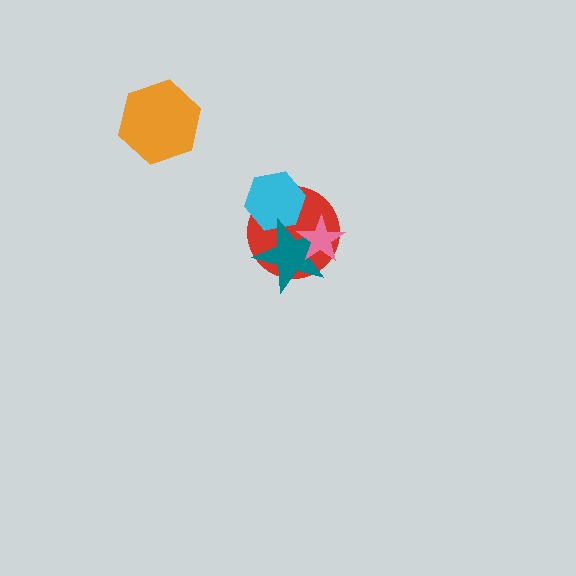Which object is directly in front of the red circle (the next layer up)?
The cyan hexagon is directly in front of the red circle.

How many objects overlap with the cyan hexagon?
2 objects overlap with the cyan hexagon.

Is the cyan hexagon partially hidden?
Yes, it is partially covered by another shape.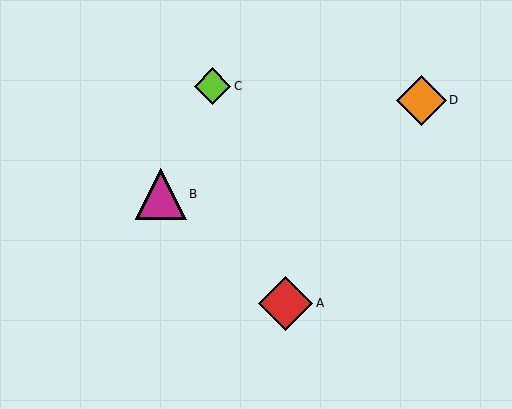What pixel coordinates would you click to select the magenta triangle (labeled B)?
Click at (161, 194) to select the magenta triangle B.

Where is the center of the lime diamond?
The center of the lime diamond is at (213, 86).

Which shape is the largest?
The red diamond (labeled A) is the largest.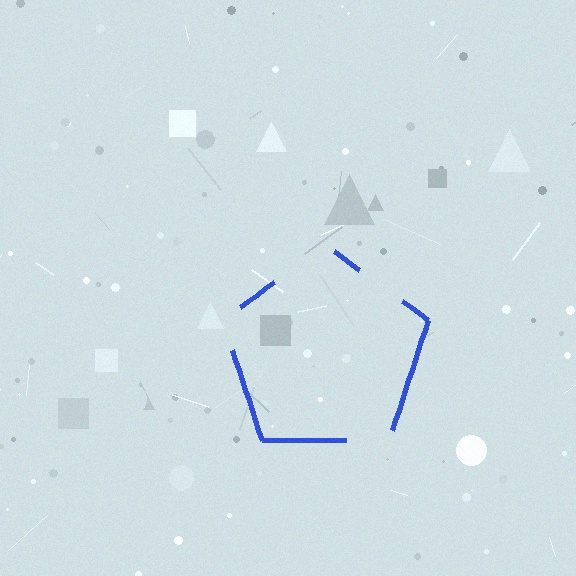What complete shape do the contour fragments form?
The contour fragments form a pentagon.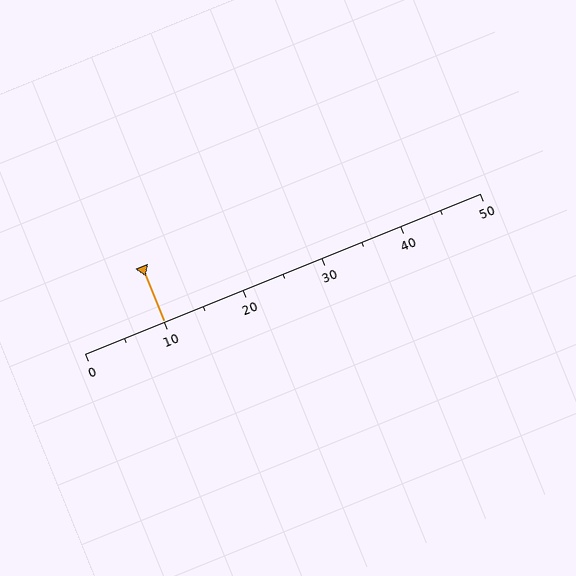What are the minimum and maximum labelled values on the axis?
The axis runs from 0 to 50.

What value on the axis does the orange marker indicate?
The marker indicates approximately 10.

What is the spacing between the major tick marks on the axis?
The major ticks are spaced 10 apart.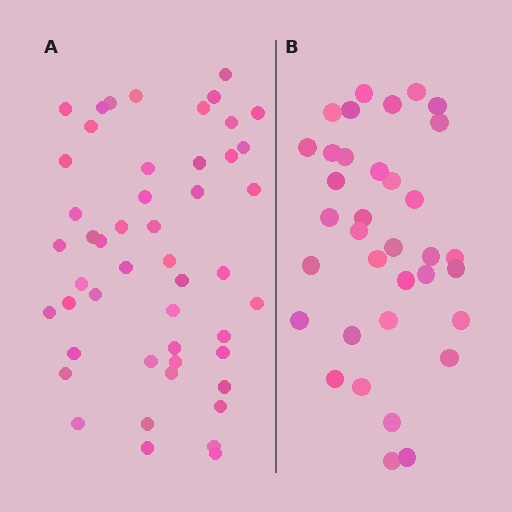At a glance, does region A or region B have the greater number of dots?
Region A (the left region) has more dots.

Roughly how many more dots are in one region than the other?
Region A has approximately 15 more dots than region B.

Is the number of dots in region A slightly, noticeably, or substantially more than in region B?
Region A has noticeably more, but not dramatically so. The ratio is roughly 1.4 to 1.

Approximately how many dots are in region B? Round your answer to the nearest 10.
About 40 dots. (The exact count is 35, which rounds to 40.)